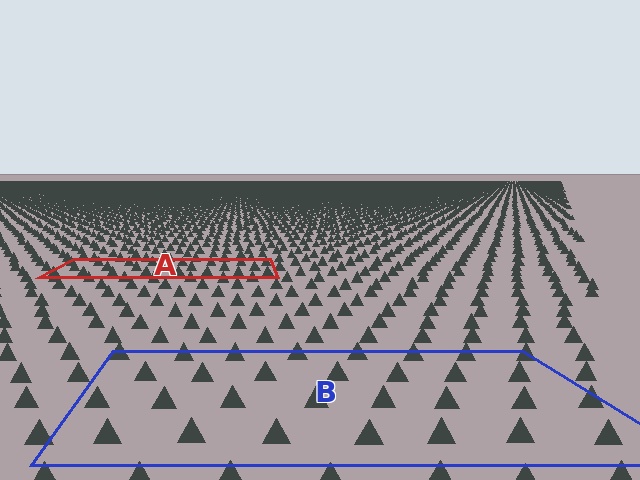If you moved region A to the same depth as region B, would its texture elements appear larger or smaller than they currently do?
They would appear larger. At a closer depth, the same texture elements are projected at a bigger on-screen size.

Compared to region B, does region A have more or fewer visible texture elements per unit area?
Region A has more texture elements per unit area — they are packed more densely because it is farther away.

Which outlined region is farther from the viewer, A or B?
Region A is farther from the viewer — the texture elements inside it appear smaller and more densely packed.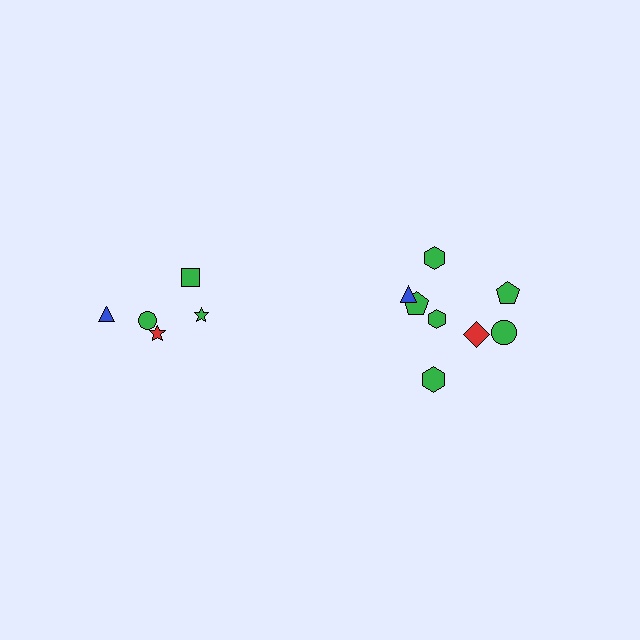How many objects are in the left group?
There are 5 objects.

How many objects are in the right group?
There are 8 objects.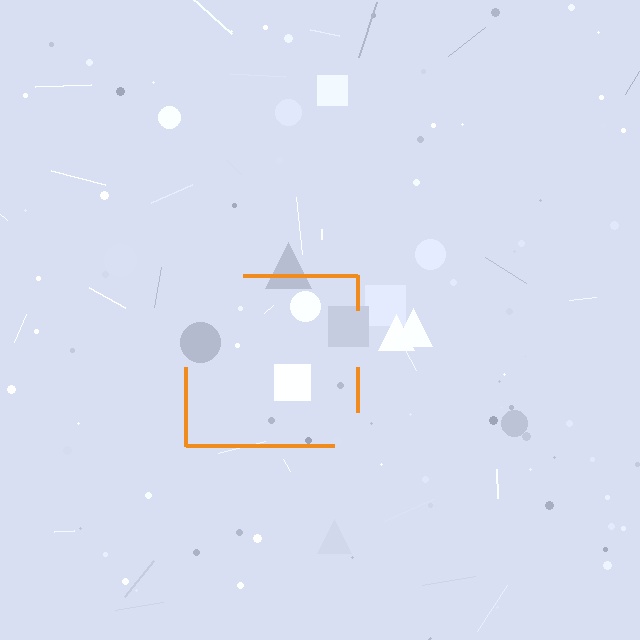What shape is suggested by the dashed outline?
The dashed outline suggests a square.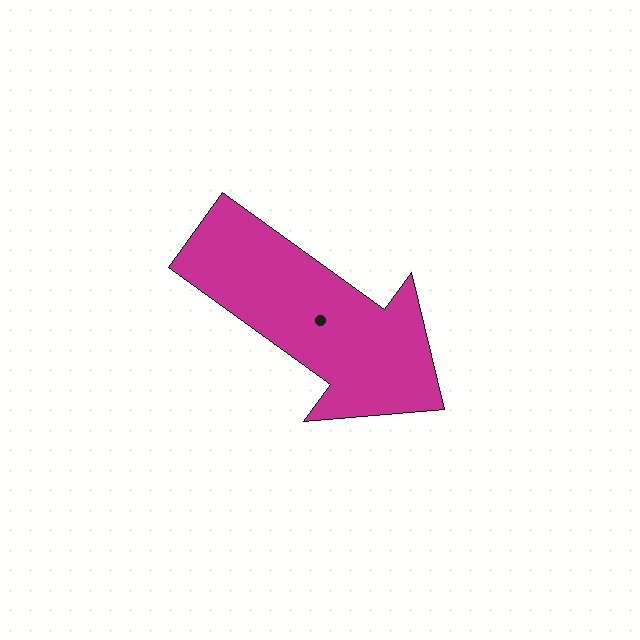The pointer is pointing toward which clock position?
Roughly 4 o'clock.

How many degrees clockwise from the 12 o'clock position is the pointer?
Approximately 126 degrees.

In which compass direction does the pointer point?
Southeast.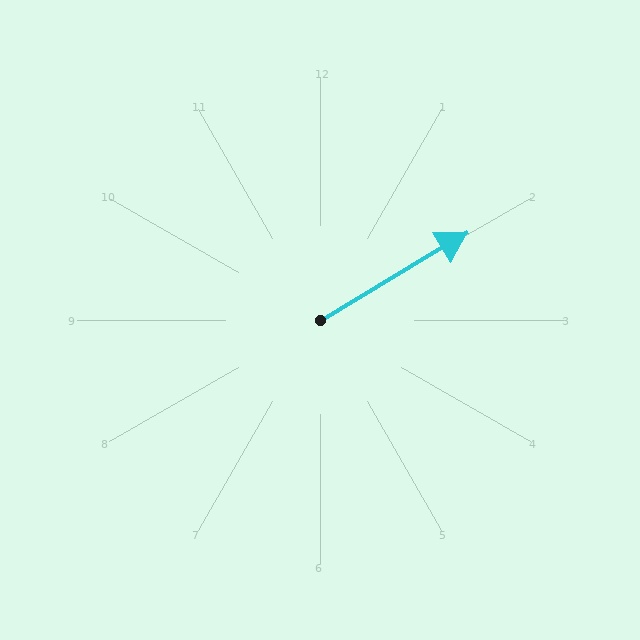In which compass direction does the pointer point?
Northeast.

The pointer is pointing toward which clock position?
Roughly 2 o'clock.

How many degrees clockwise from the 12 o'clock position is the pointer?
Approximately 59 degrees.